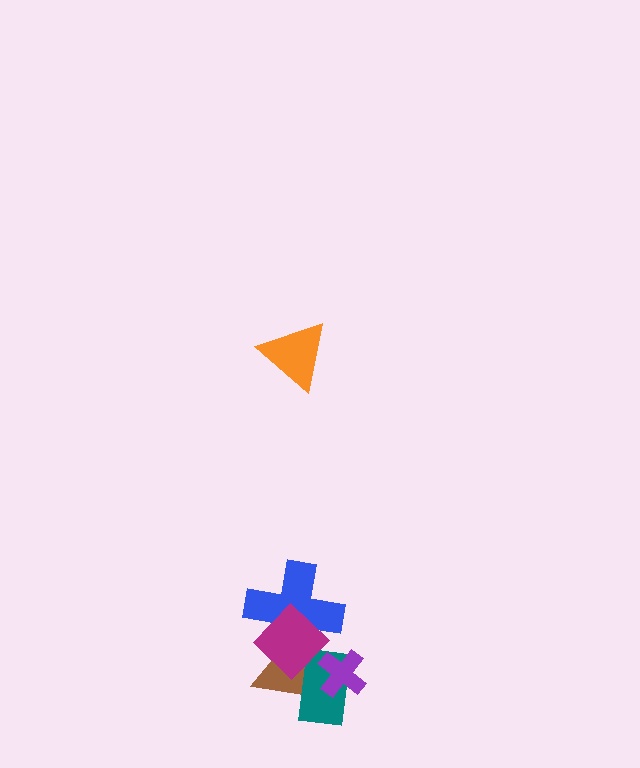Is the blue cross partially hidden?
Yes, it is partially covered by another shape.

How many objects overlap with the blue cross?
2 objects overlap with the blue cross.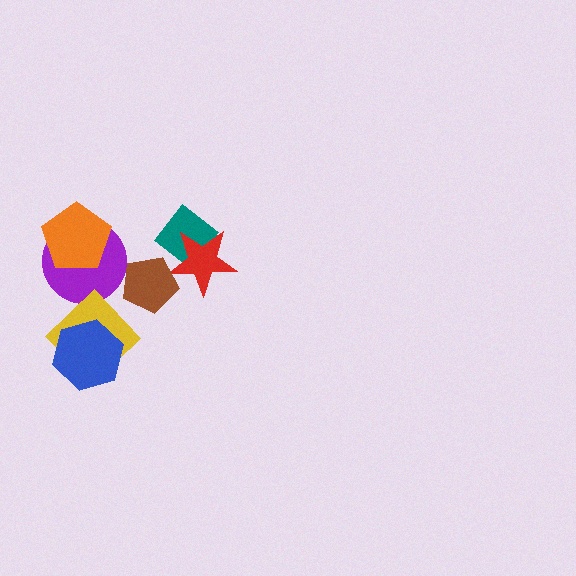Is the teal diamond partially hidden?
Yes, it is partially covered by another shape.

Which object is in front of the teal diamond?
The red star is in front of the teal diamond.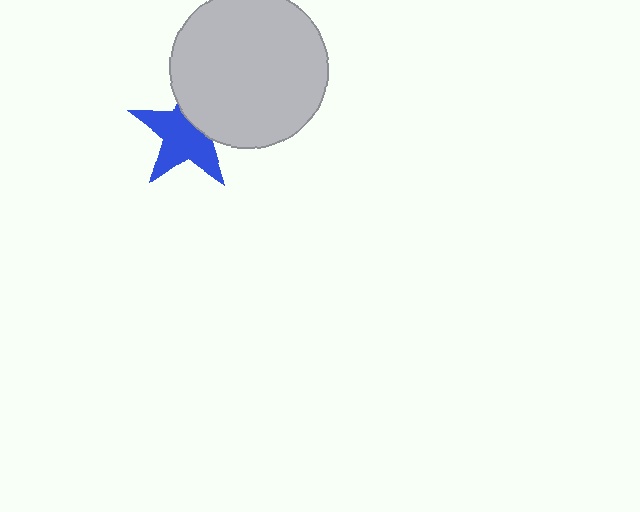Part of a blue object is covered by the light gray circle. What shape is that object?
It is a star.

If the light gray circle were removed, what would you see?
You would see the complete blue star.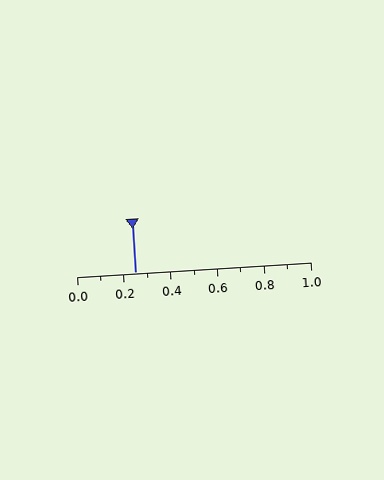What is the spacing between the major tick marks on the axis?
The major ticks are spaced 0.2 apart.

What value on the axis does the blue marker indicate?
The marker indicates approximately 0.25.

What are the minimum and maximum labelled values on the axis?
The axis runs from 0.0 to 1.0.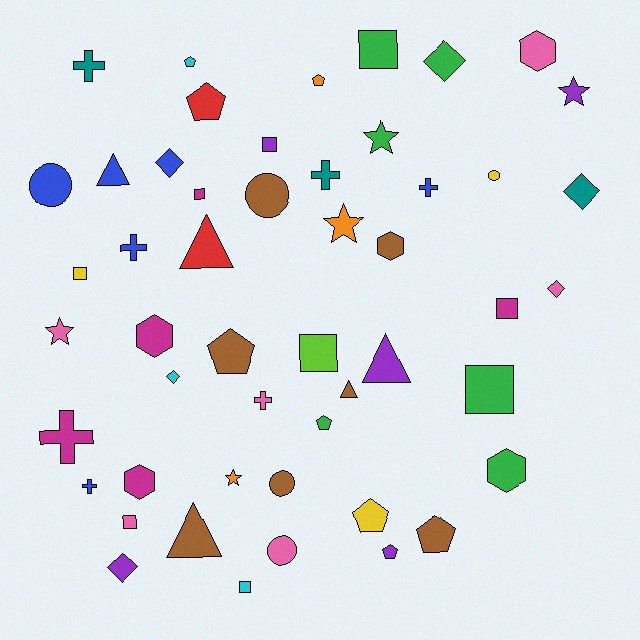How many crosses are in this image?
There are 7 crosses.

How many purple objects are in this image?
There are 5 purple objects.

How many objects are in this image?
There are 50 objects.